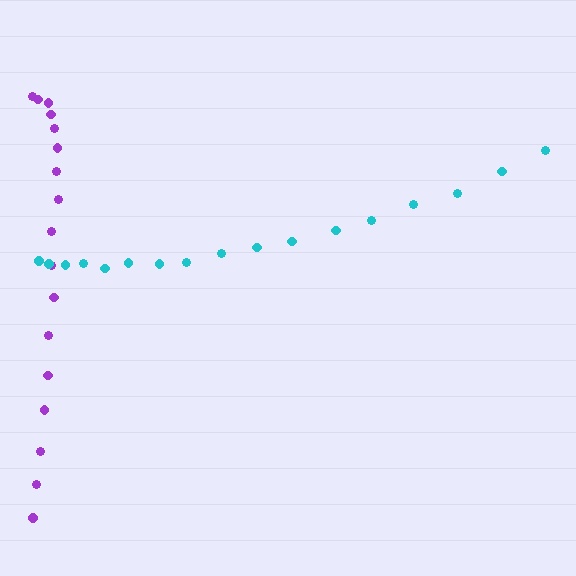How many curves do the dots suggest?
There are 2 distinct paths.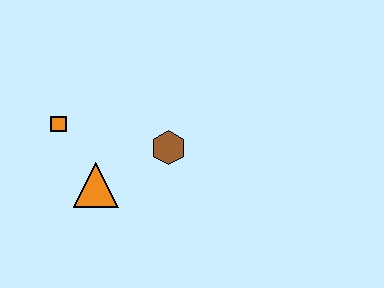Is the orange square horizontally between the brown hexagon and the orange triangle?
No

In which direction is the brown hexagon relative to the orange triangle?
The brown hexagon is to the right of the orange triangle.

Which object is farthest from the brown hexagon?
The orange square is farthest from the brown hexagon.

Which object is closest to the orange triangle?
The orange square is closest to the orange triangle.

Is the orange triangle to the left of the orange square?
No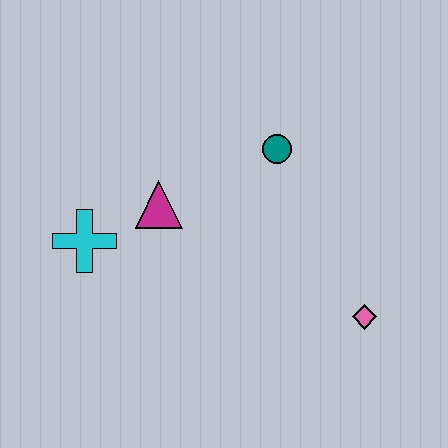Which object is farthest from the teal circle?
The cyan cross is farthest from the teal circle.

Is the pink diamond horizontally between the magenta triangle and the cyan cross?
No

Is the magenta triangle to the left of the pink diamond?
Yes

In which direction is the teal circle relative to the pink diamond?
The teal circle is above the pink diamond.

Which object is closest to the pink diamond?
The teal circle is closest to the pink diamond.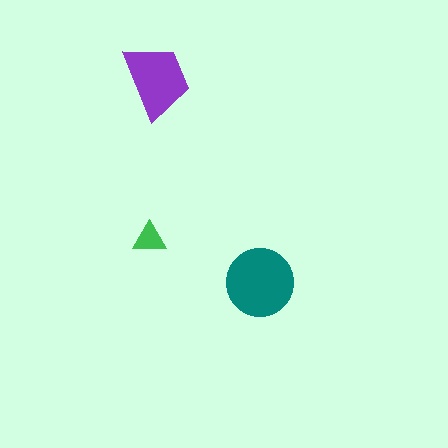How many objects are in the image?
There are 3 objects in the image.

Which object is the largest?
The teal circle.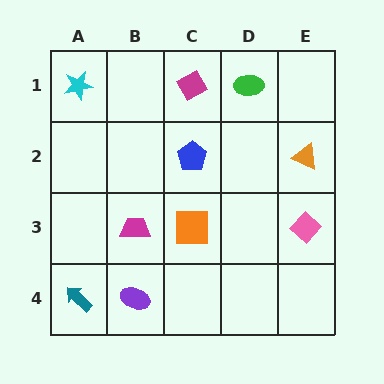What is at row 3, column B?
A magenta trapezoid.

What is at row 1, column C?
A magenta diamond.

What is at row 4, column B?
A purple ellipse.